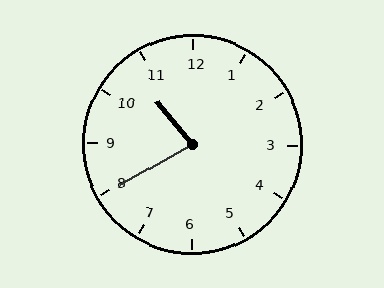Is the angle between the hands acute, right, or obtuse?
It is acute.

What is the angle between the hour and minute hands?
Approximately 80 degrees.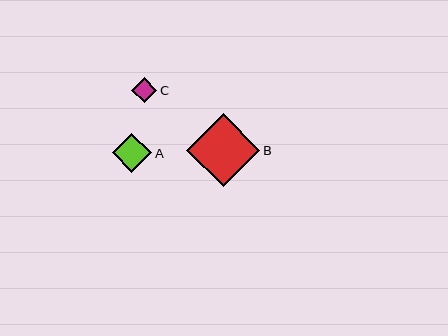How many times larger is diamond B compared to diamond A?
Diamond B is approximately 1.9 times the size of diamond A.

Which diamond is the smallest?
Diamond C is the smallest with a size of approximately 25 pixels.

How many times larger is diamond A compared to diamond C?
Diamond A is approximately 1.5 times the size of diamond C.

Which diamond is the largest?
Diamond B is the largest with a size of approximately 73 pixels.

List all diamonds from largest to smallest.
From largest to smallest: B, A, C.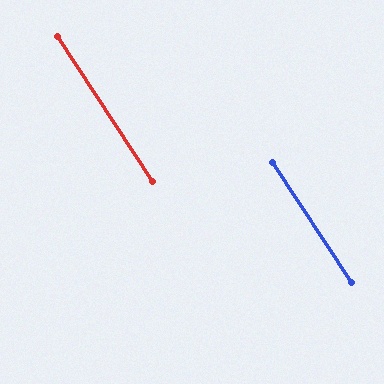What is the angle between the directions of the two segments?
Approximately 0 degrees.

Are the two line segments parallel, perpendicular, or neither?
Parallel — their directions differ by only 0.0°.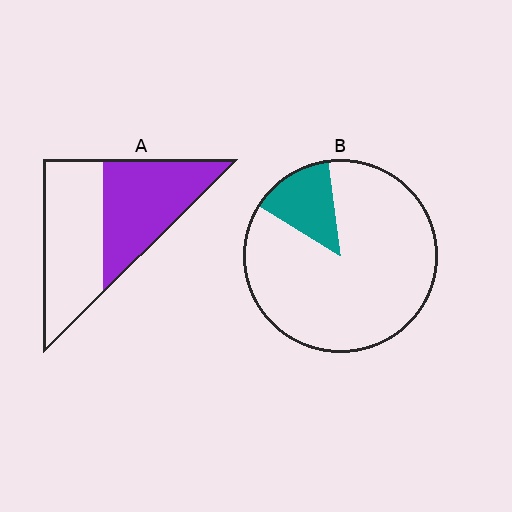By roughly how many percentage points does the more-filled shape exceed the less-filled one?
By roughly 35 percentage points (A over B).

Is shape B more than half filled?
No.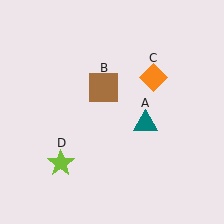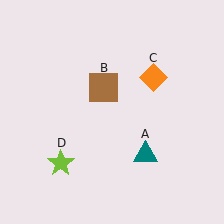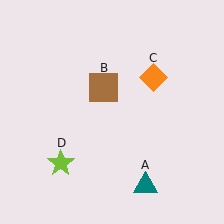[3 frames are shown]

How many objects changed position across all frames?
1 object changed position: teal triangle (object A).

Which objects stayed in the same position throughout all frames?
Brown square (object B) and orange diamond (object C) and lime star (object D) remained stationary.